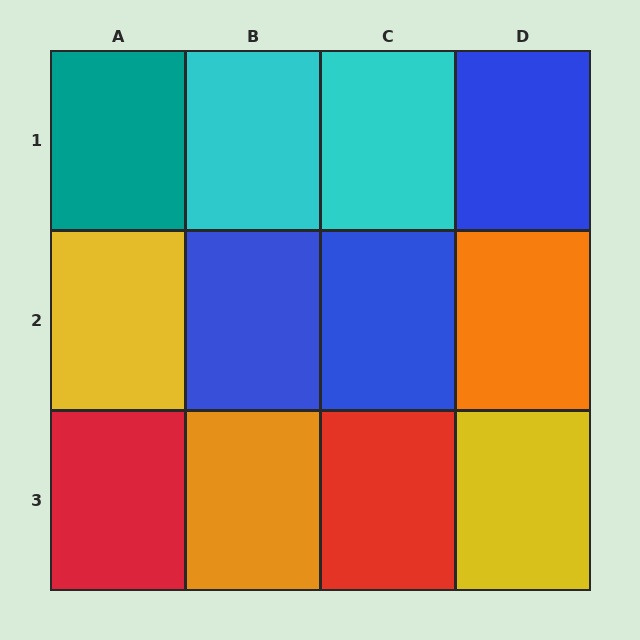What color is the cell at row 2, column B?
Blue.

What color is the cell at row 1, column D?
Blue.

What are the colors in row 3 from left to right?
Red, orange, red, yellow.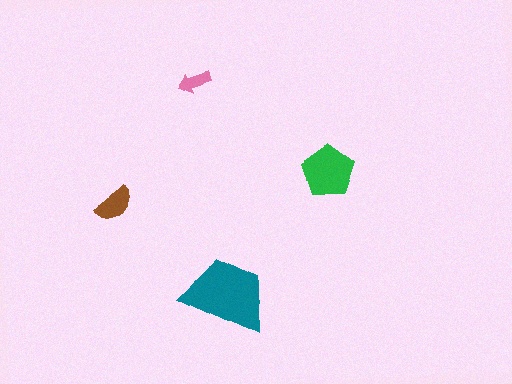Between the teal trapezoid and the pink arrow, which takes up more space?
The teal trapezoid.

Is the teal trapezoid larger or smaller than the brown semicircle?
Larger.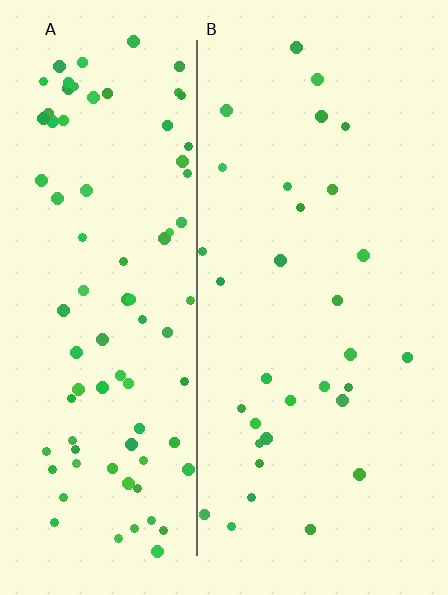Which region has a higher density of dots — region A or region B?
A (the left).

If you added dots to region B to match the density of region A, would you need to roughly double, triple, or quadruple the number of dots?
Approximately triple.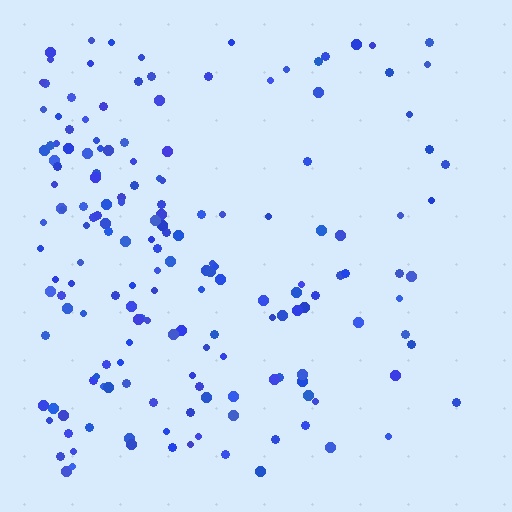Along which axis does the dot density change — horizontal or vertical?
Horizontal.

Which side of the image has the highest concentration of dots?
The left.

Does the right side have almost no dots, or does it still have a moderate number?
Still a moderate number, just noticeably fewer than the left.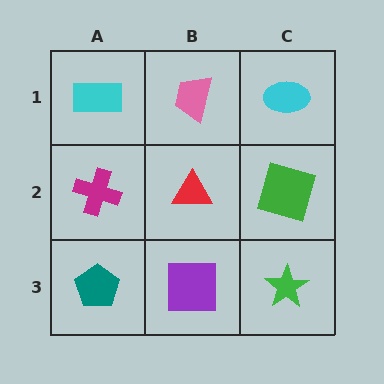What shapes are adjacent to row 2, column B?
A pink trapezoid (row 1, column B), a purple square (row 3, column B), a magenta cross (row 2, column A), a green square (row 2, column C).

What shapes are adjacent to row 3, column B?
A red triangle (row 2, column B), a teal pentagon (row 3, column A), a green star (row 3, column C).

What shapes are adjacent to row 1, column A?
A magenta cross (row 2, column A), a pink trapezoid (row 1, column B).